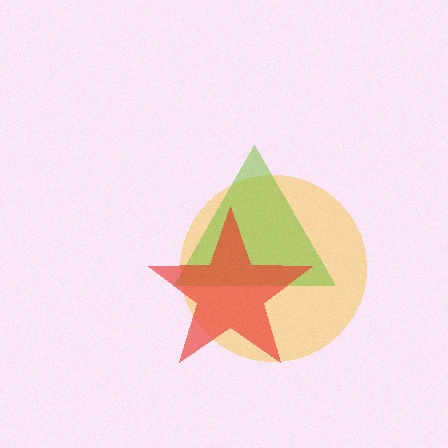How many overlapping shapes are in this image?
There are 3 overlapping shapes in the image.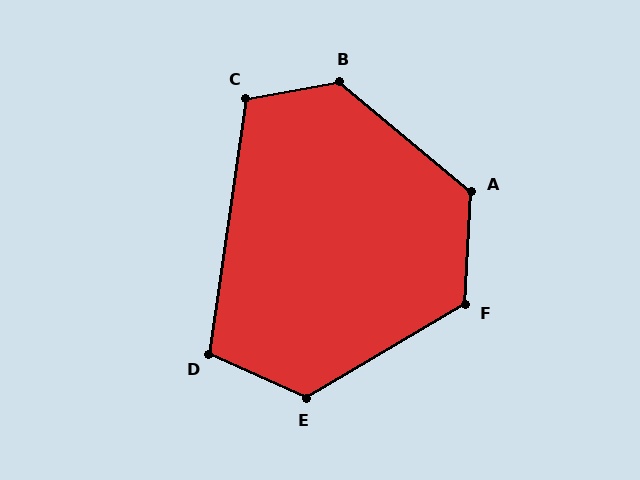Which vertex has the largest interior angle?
B, at approximately 130 degrees.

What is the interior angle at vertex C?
Approximately 109 degrees (obtuse).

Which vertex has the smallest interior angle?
D, at approximately 106 degrees.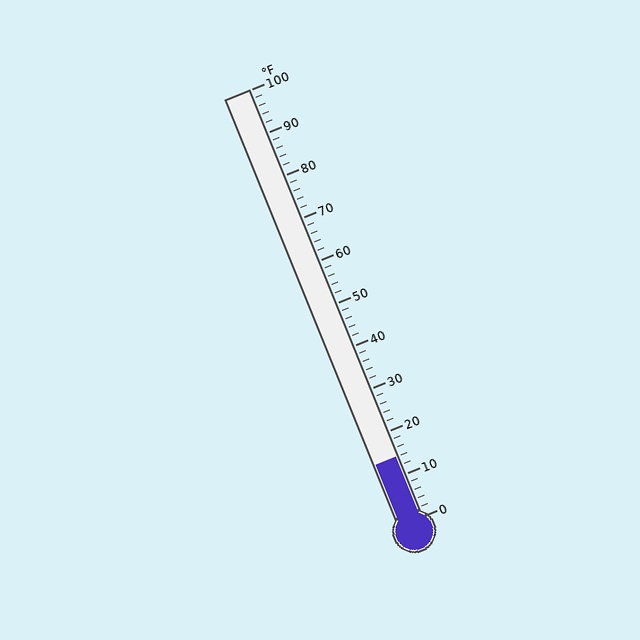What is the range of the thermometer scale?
The thermometer scale ranges from 0°F to 100°F.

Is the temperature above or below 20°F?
The temperature is below 20°F.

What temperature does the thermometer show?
The thermometer shows approximately 14°F.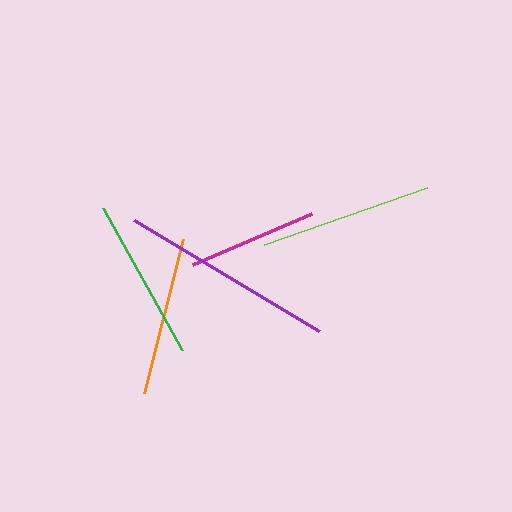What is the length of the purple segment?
The purple segment is approximately 216 pixels long.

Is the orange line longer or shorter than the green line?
The green line is longer than the orange line.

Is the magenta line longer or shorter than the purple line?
The purple line is longer than the magenta line.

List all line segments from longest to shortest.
From longest to shortest: purple, lime, green, orange, magenta.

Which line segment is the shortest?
The magenta line is the shortest at approximately 129 pixels.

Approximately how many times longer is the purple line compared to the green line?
The purple line is approximately 1.3 times the length of the green line.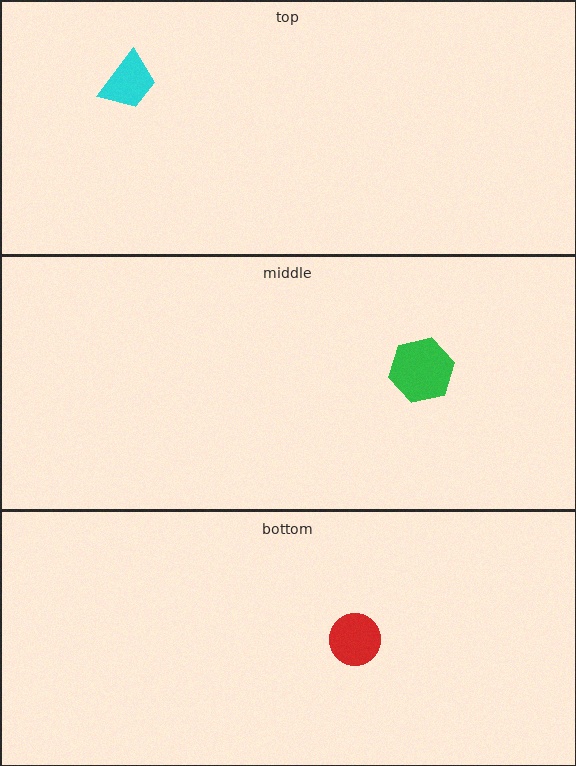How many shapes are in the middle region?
1.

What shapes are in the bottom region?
The red circle.